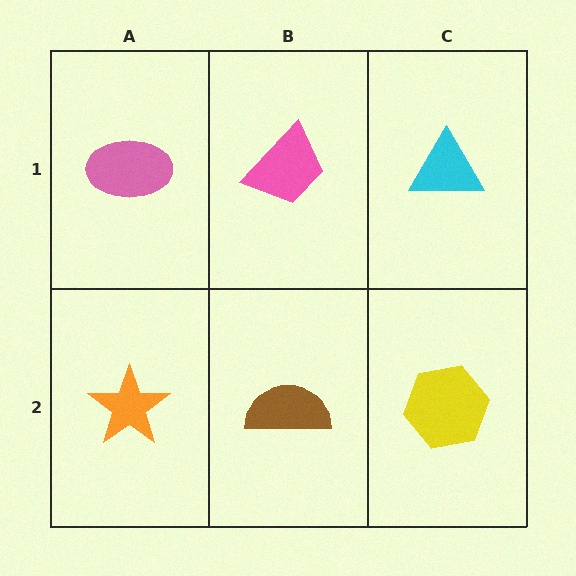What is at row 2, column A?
An orange star.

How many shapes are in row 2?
3 shapes.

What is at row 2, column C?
A yellow hexagon.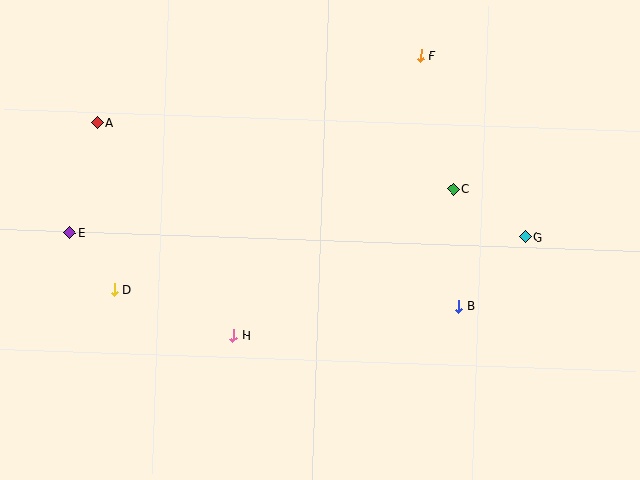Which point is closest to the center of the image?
Point H at (233, 335) is closest to the center.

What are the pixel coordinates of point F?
Point F is at (421, 55).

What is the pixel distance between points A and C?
The distance between A and C is 362 pixels.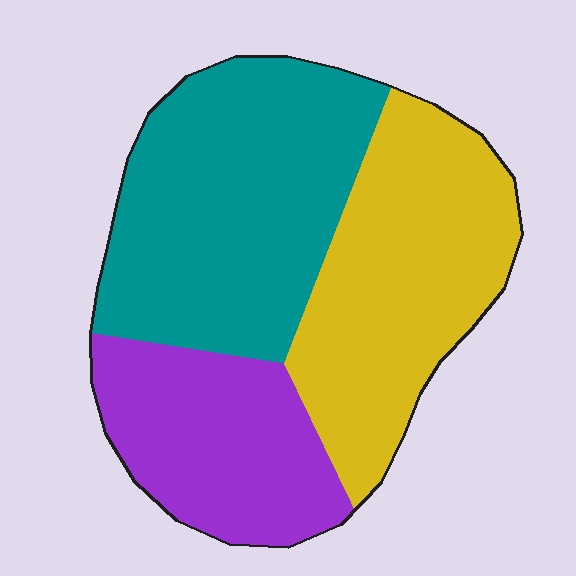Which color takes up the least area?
Purple, at roughly 25%.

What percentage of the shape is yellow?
Yellow takes up between a third and a half of the shape.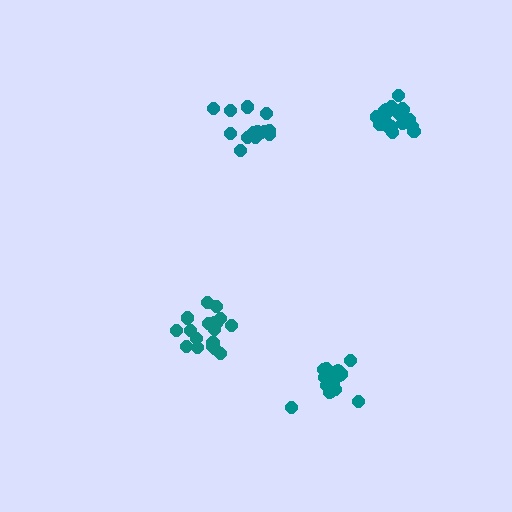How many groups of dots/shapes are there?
There are 4 groups.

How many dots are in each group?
Group 1: 20 dots, Group 2: 18 dots, Group 3: 14 dots, Group 4: 16 dots (68 total).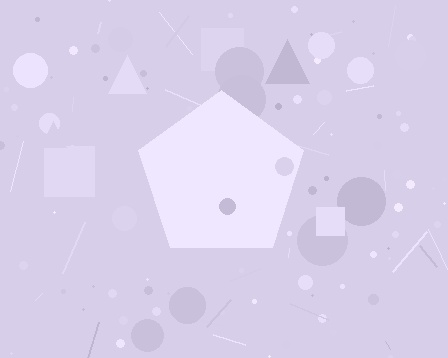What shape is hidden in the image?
A pentagon is hidden in the image.